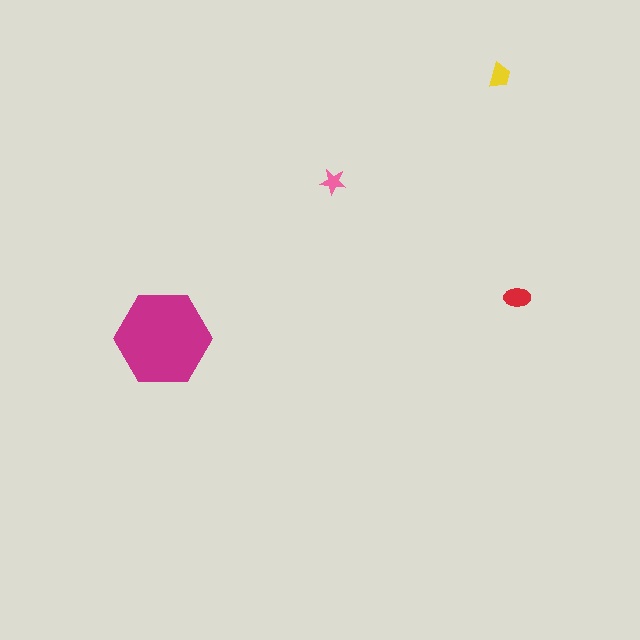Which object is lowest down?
The magenta hexagon is bottommost.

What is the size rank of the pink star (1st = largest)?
4th.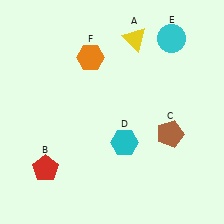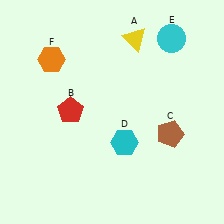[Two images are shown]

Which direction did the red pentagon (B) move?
The red pentagon (B) moved up.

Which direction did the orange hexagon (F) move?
The orange hexagon (F) moved left.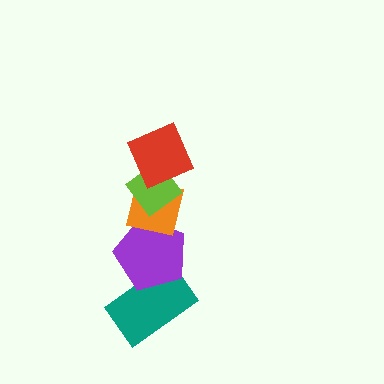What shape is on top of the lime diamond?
The red square is on top of the lime diamond.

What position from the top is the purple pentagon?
The purple pentagon is 4th from the top.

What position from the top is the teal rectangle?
The teal rectangle is 5th from the top.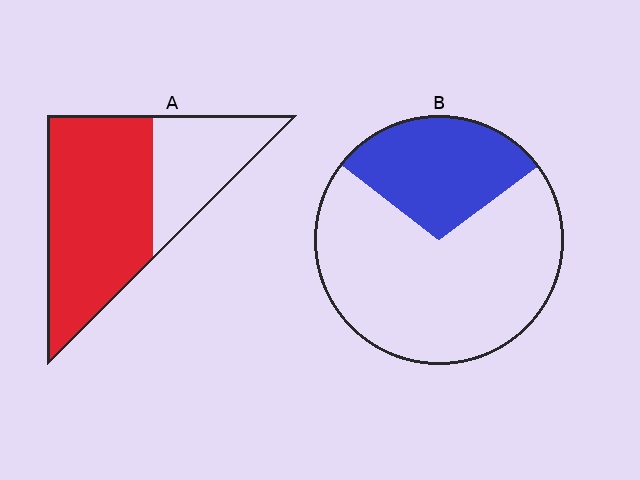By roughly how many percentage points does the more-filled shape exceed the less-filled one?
By roughly 35 percentage points (A over B).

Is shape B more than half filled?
No.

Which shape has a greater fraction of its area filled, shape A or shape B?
Shape A.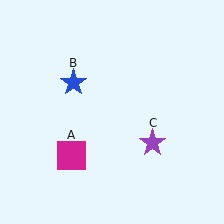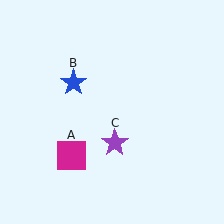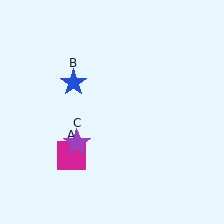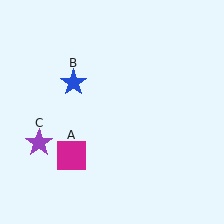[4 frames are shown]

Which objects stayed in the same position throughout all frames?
Magenta square (object A) and blue star (object B) remained stationary.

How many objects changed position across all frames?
1 object changed position: purple star (object C).